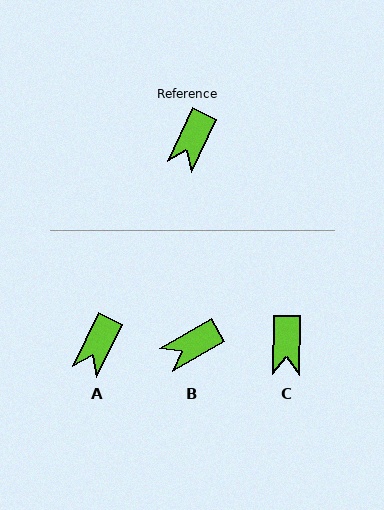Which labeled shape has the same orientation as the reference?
A.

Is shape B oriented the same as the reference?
No, it is off by about 34 degrees.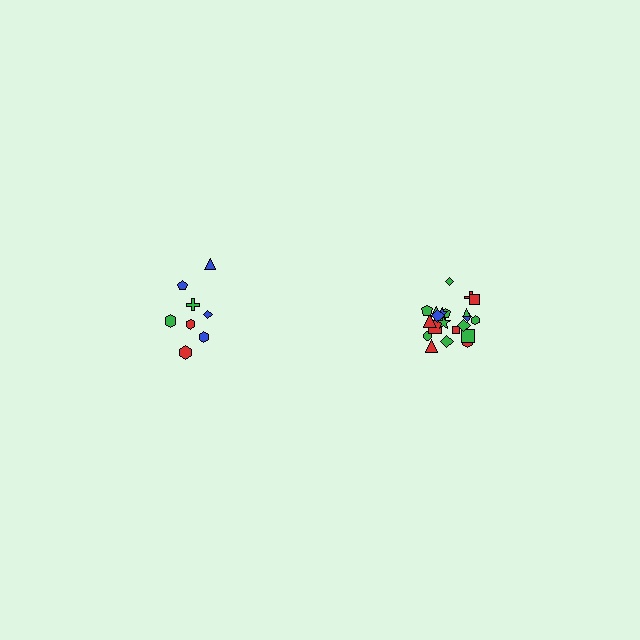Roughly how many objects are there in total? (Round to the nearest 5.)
Roughly 30 objects in total.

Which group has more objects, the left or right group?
The right group.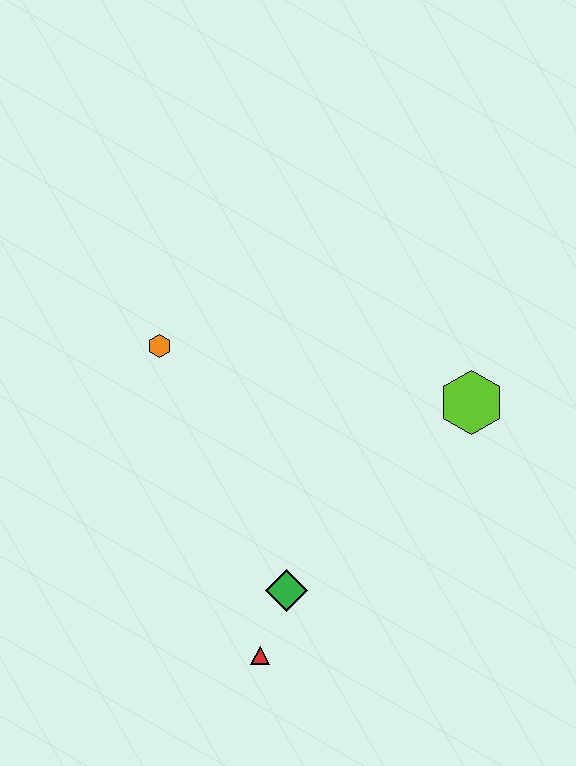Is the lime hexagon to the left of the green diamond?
No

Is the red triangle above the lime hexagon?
No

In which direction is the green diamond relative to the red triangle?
The green diamond is above the red triangle.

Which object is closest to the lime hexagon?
The green diamond is closest to the lime hexagon.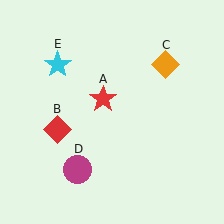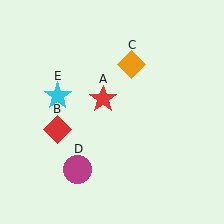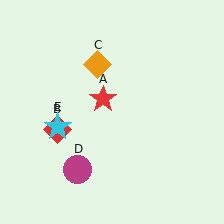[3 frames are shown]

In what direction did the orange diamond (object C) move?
The orange diamond (object C) moved left.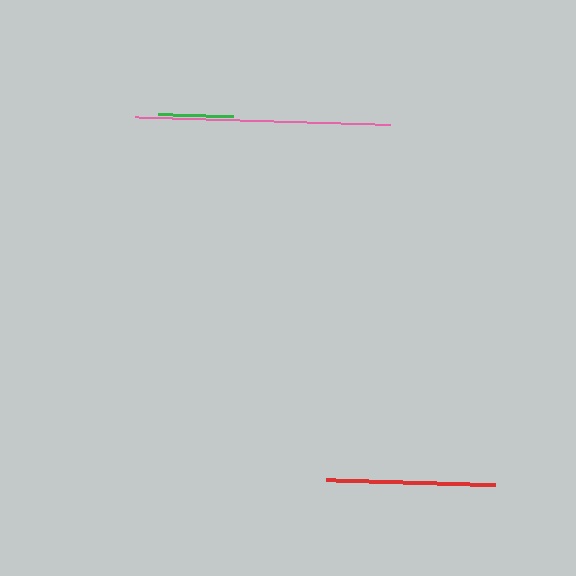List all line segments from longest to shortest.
From longest to shortest: pink, red, green.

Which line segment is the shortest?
The green line is the shortest at approximately 75 pixels.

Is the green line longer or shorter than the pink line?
The pink line is longer than the green line.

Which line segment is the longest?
The pink line is the longest at approximately 255 pixels.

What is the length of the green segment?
The green segment is approximately 75 pixels long.